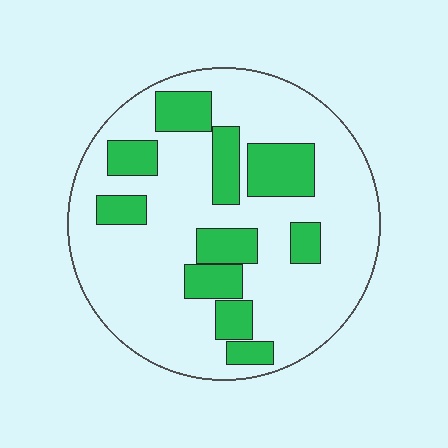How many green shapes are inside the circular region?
10.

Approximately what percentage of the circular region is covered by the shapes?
Approximately 25%.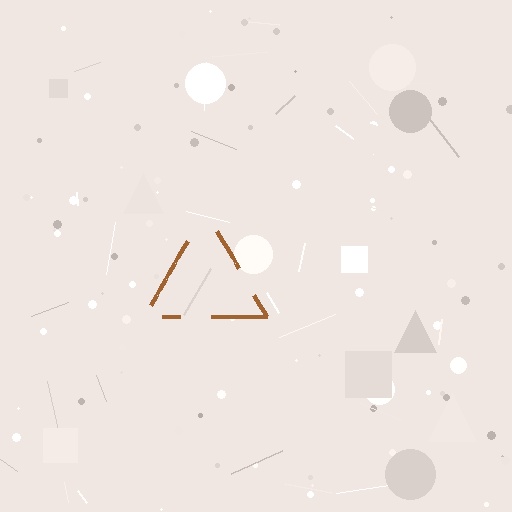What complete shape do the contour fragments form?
The contour fragments form a triangle.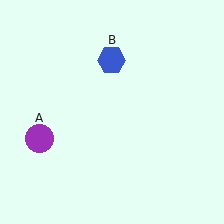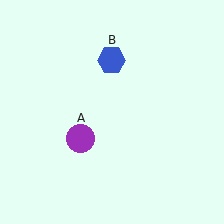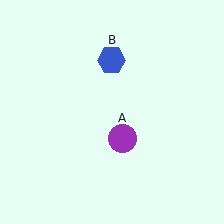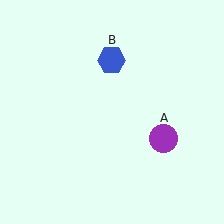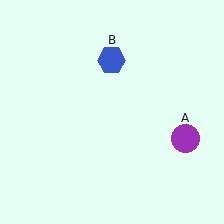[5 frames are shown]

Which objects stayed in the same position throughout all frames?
Blue hexagon (object B) remained stationary.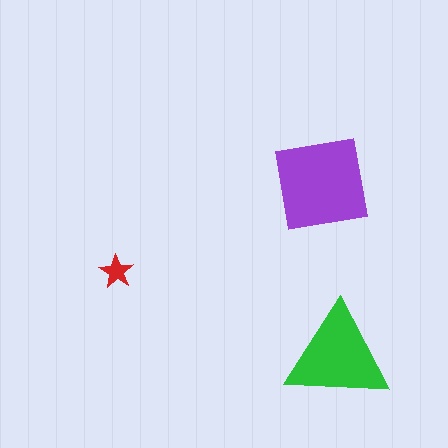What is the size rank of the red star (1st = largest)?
3rd.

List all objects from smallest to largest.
The red star, the green triangle, the purple square.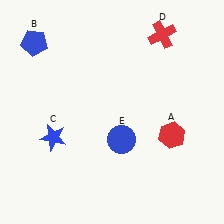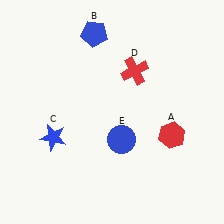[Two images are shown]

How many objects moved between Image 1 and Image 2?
2 objects moved between the two images.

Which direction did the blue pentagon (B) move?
The blue pentagon (B) moved right.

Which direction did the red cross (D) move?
The red cross (D) moved down.